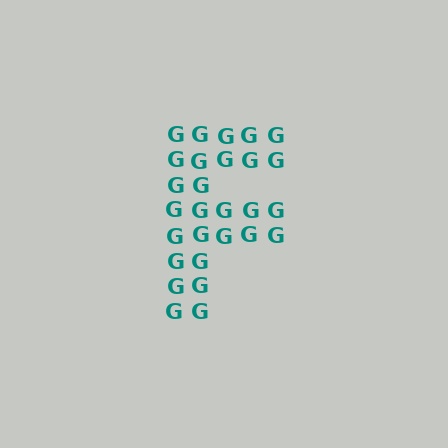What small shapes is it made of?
It is made of small letter G's.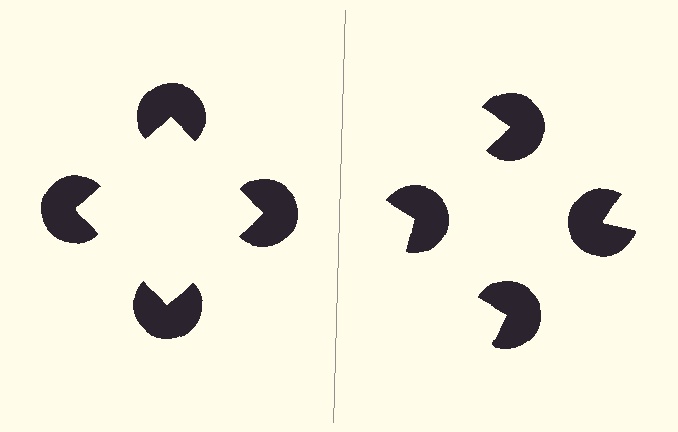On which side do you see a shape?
An illusory square appears on the left side. On the right side the wedge cuts are rotated, so no coherent shape forms.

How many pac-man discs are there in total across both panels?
8 — 4 on each side.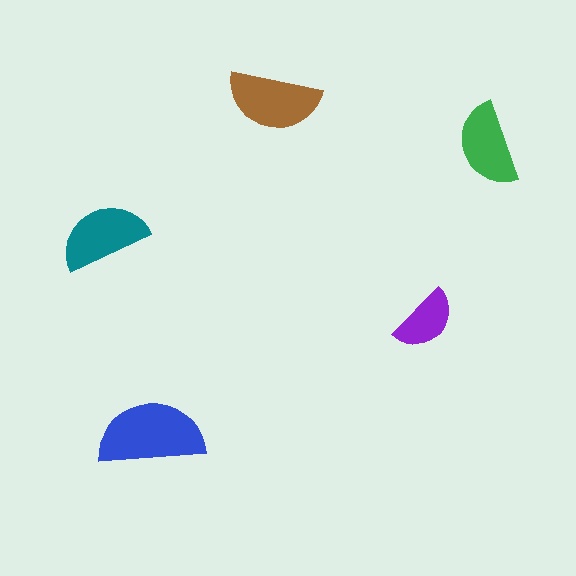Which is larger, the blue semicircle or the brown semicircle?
The blue one.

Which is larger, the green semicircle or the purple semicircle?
The green one.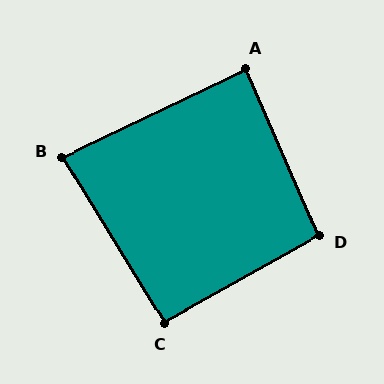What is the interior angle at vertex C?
Approximately 92 degrees (approximately right).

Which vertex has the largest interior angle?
D, at approximately 96 degrees.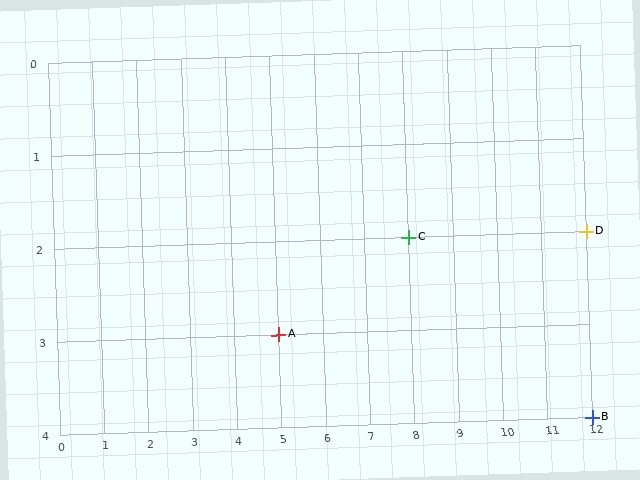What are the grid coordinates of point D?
Point D is at grid coordinates (12, 2).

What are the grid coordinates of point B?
Point B is at grid coordinates (12, 4).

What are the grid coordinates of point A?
Point A is at grid coordinates (5, 3).